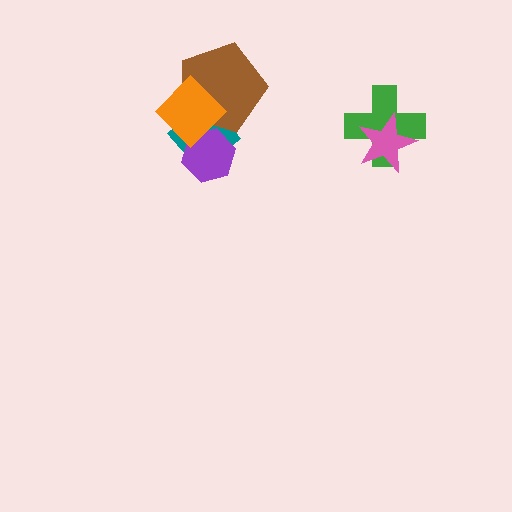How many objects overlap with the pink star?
1 object overlaps with the pink star.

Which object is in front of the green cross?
The pink star is in front of the green cross.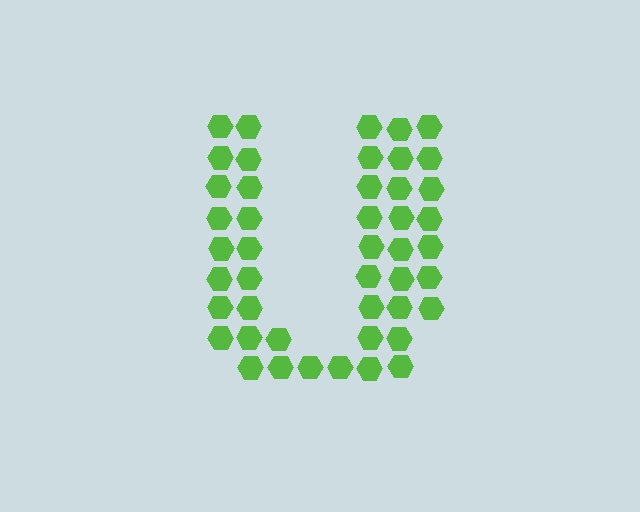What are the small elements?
The small elements are hexagons.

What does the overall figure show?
The overall figure shows the letter U.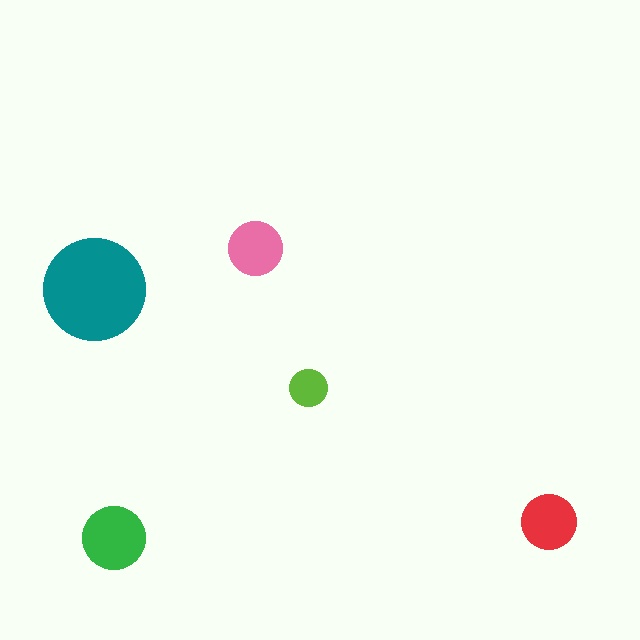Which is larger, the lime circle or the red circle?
The red one.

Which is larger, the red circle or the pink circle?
The red one.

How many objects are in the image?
There are 5 objects in the image.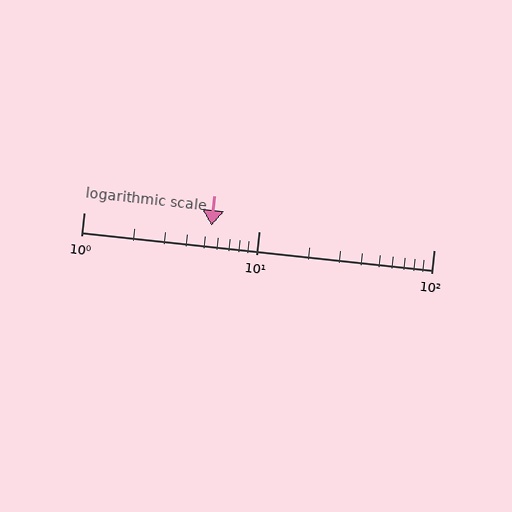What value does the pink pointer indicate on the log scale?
The pointer indicates approximately 5.4.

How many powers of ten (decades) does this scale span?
The scale spans 2 decades, from 1 to 100.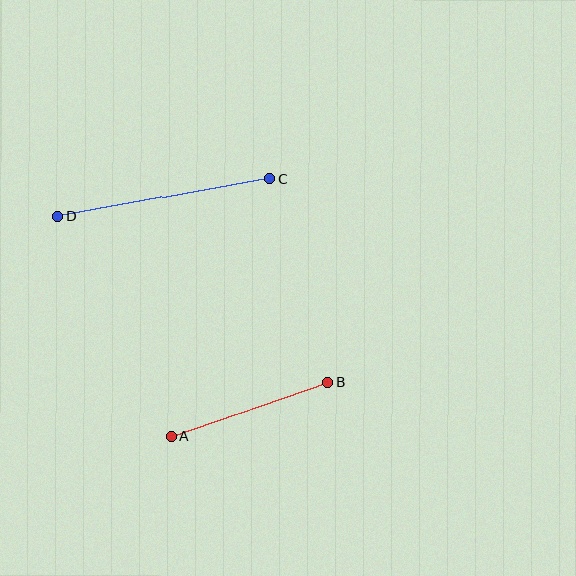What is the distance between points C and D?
The distance is approximately 216 pixels.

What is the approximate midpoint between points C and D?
The midpoint is at approximately (164, 197) pixels.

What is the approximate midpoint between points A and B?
The midpoint is at approximately (250, 409) pixels.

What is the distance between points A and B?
The distance is approximately 165 pixels.